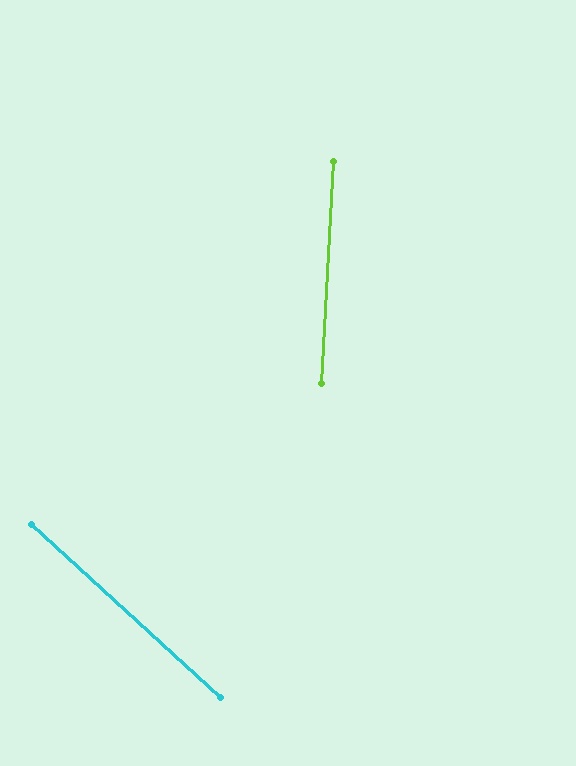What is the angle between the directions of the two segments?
Approximately 51 degrees.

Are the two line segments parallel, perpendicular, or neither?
Neither parallel nor perpendicular — they differ by about 51°.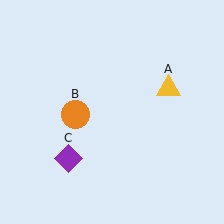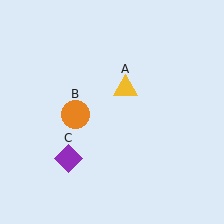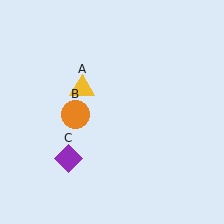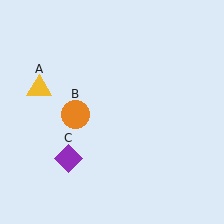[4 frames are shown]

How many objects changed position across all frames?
1 object changed position: yellow triangle (object A).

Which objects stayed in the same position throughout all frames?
Orange circle (object B) and purple diamond (object C) remained stationary.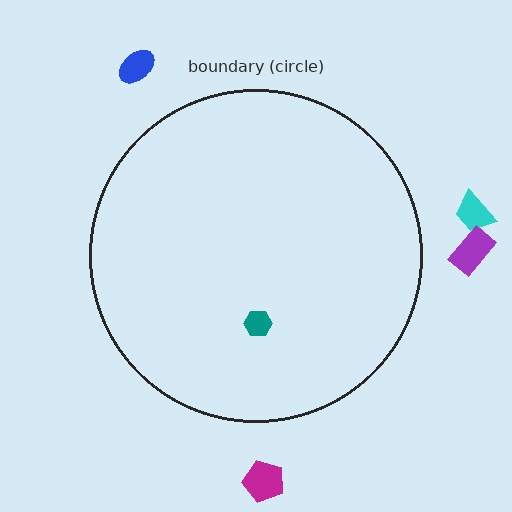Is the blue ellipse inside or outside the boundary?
Outside.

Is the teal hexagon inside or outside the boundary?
Inside.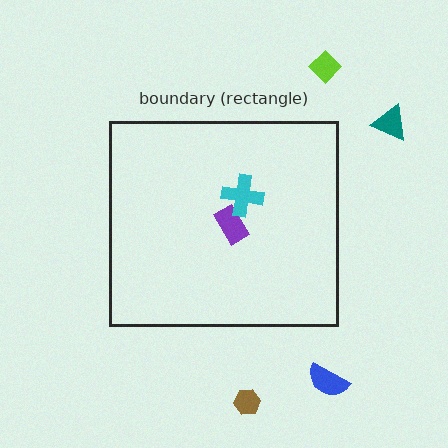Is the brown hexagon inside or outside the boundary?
Outside.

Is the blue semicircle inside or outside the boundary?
Outside.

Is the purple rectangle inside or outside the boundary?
Inside.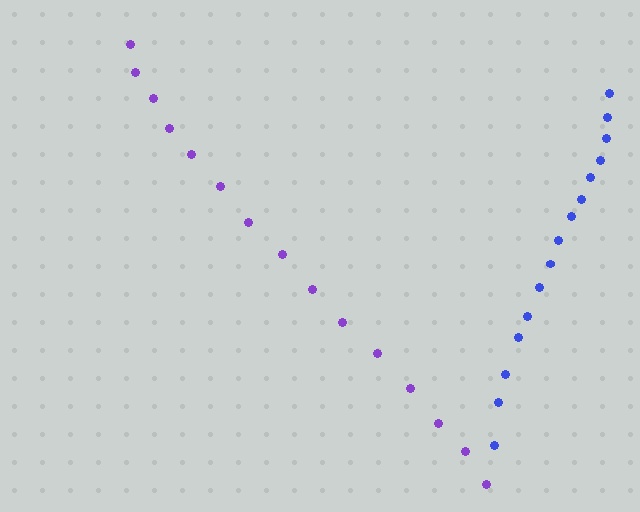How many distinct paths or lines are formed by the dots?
There are 2 distinct paths.